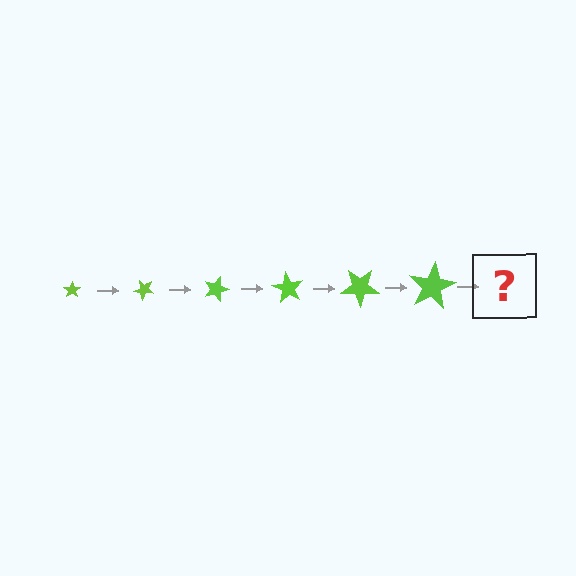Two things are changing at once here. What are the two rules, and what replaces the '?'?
The two rules are that the star grows larger each step and it rotates 45 degrees each step. The '?' should be a star, larger than the previous one and rotated 270 degrees from the start.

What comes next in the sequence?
The next element should be a star, larger than the previous one and rotated 270 degrees from the start.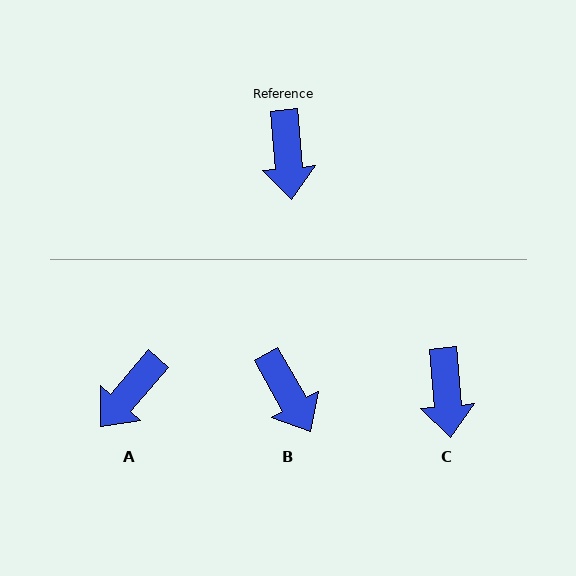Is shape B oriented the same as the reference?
No, it is off by about 25 degrees.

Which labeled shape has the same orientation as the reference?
C.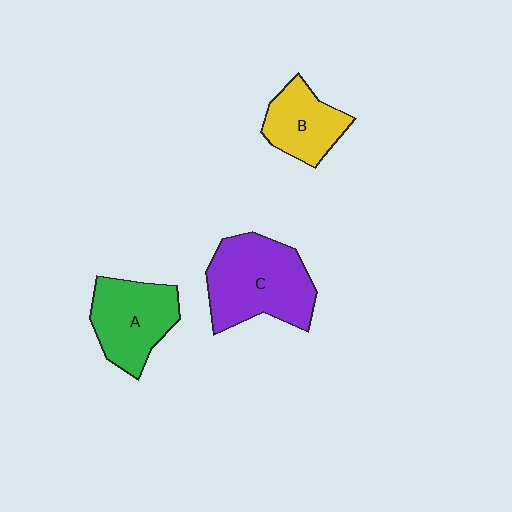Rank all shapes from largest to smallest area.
From largest to smallest: C (purple), A (green), B (yellow).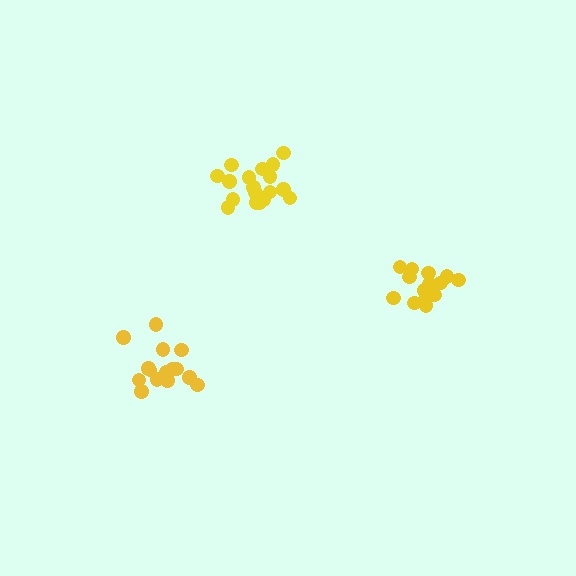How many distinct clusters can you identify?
There are 3 distinct clusters.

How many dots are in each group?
Group 1: 17 dots, Group 2: 15 dots, Group 3: 18 dots (50 total).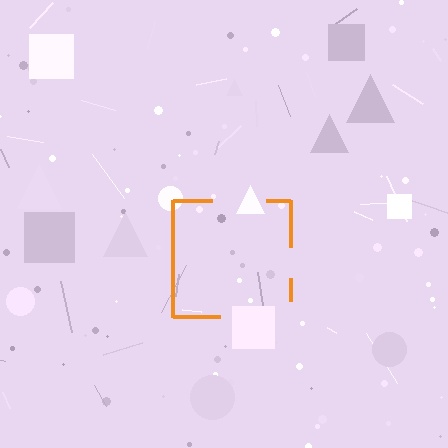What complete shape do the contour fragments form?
The contour fragments form a square.